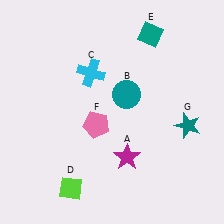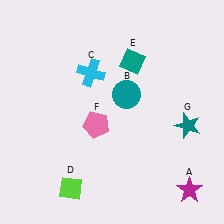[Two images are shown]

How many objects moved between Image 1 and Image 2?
2 objects moved between the two images.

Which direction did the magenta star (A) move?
The magenta star (A) moved right.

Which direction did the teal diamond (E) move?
The teal diamond (E) moved down.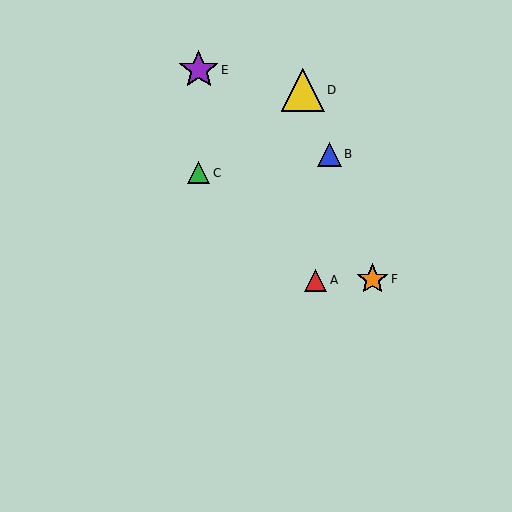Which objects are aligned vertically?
Objects C, E are aligned vertically.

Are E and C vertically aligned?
Yes, both are at x≈199.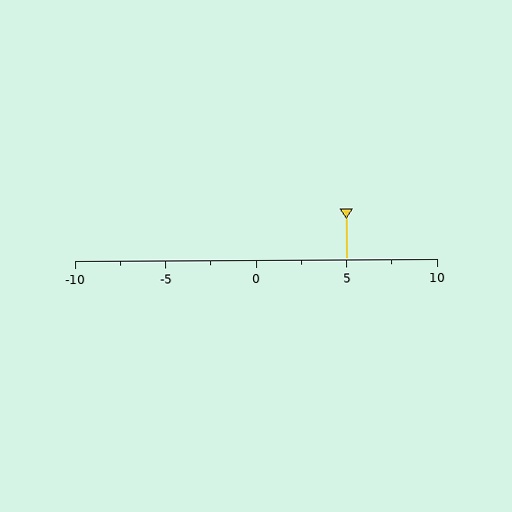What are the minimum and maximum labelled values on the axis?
The axis runs from -10 to 10.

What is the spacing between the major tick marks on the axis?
The major ticks are spaced 5 apart.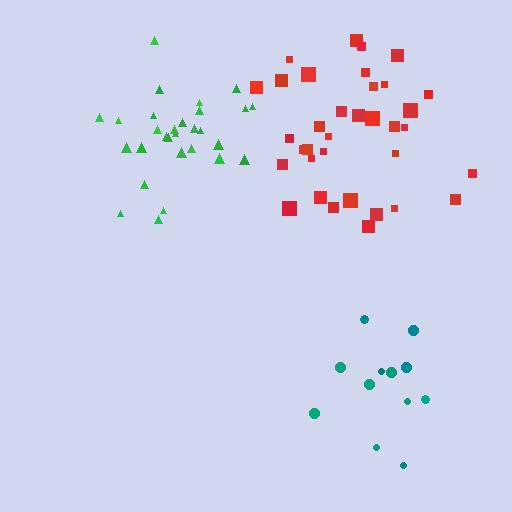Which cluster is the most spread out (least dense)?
Teal.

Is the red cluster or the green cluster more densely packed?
Green.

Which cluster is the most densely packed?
Green.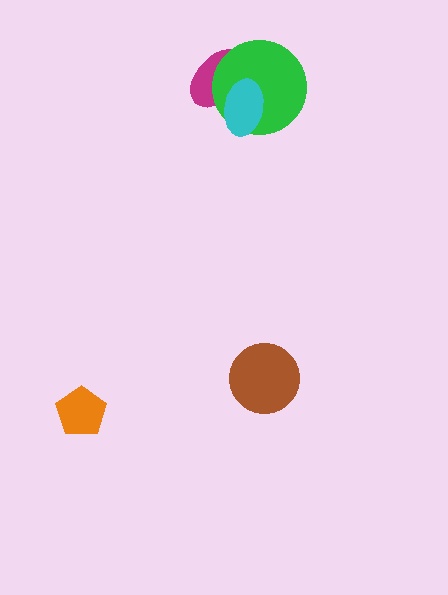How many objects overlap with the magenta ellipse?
2 objects overlap with the magenta ellipse.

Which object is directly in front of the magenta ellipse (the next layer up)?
The green circle is directly in front of the magenta ellipse.